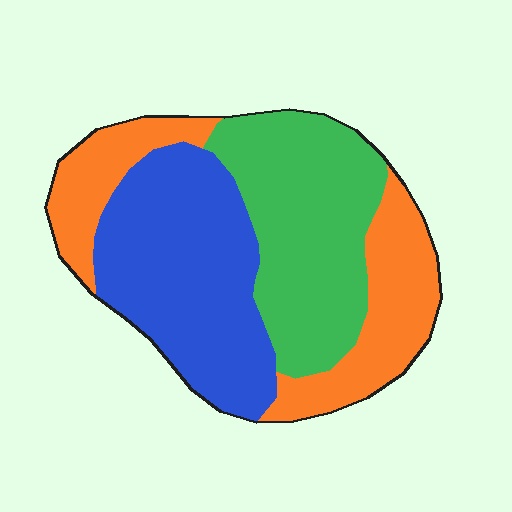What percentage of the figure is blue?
Blue covers roughly 35% of the figure.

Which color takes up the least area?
Orange, at roughly 30%.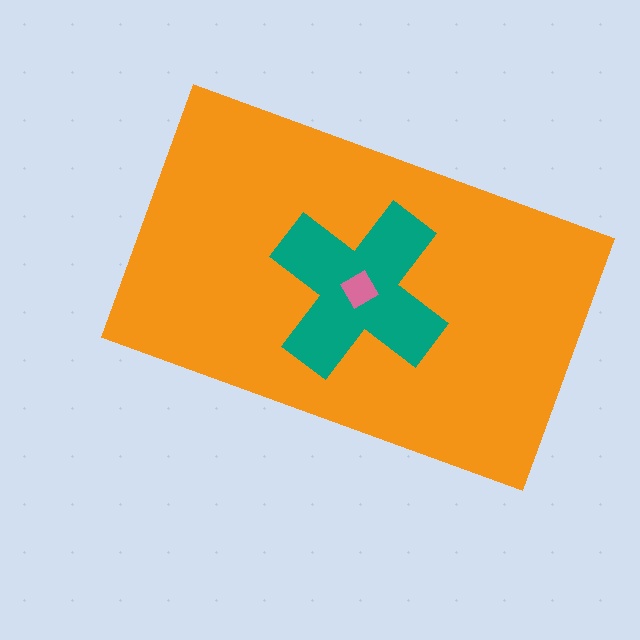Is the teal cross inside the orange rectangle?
Yes.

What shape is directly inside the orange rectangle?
The teal cross.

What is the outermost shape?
The orange rectangle.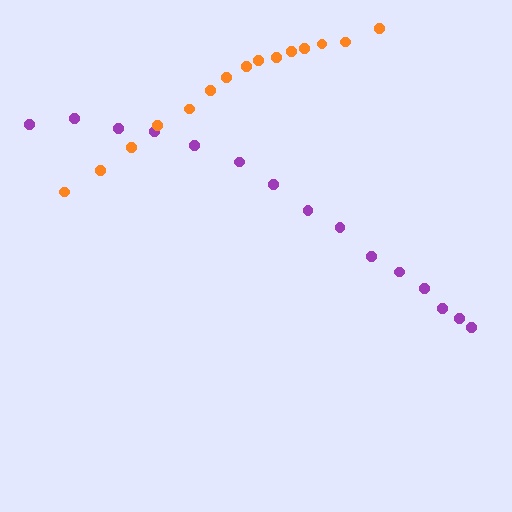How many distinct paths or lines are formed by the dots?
There are 2 distinct paths.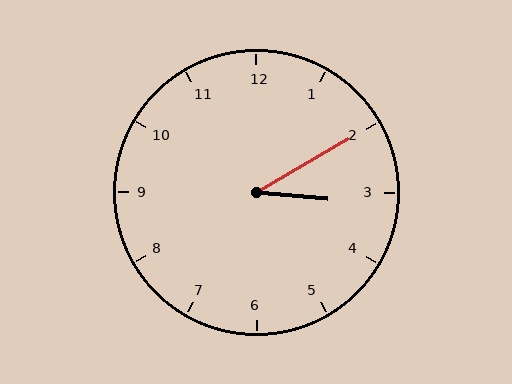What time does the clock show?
3:10.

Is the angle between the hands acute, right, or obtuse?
It is acute.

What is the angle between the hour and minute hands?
Approximately 35 degrees.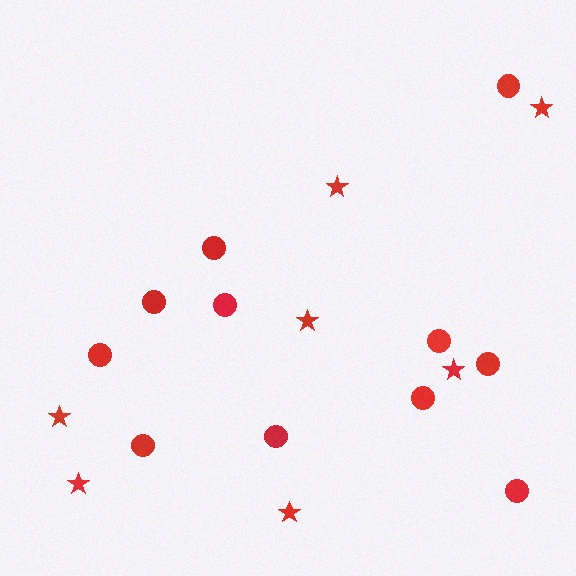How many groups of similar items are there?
There are 2 groups: one group of circles (11) and one group of stars (7).